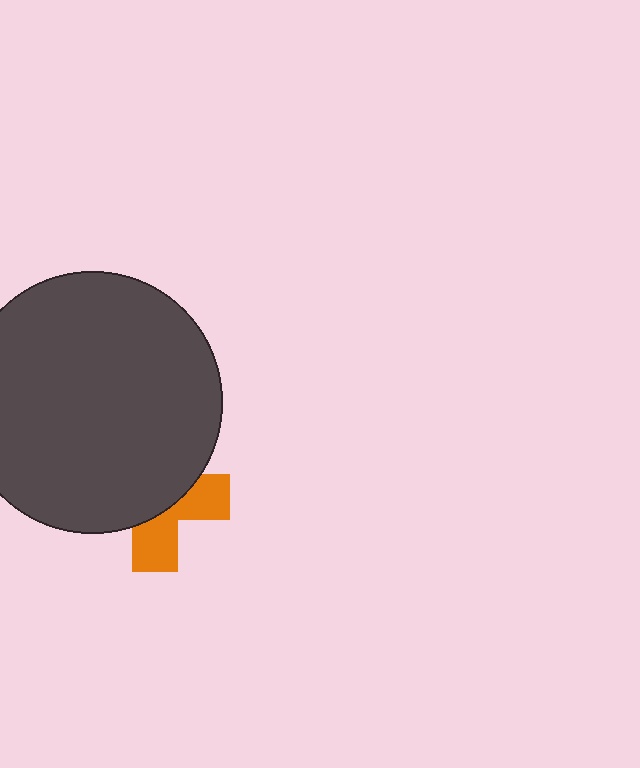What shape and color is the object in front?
The object in front is a dark gray circle.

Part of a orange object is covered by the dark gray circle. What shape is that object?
It is a cross.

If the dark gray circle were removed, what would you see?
You would see the complete orange cross.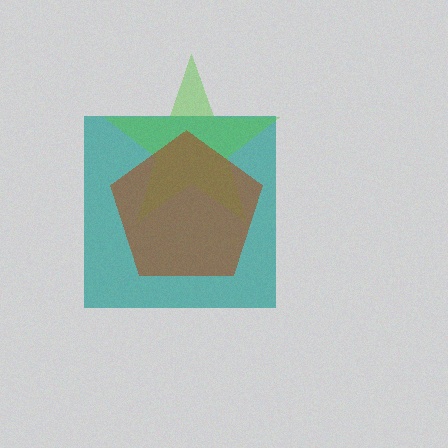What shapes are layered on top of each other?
The layered shapes are: a teal square, a lime star, a brown pentagon.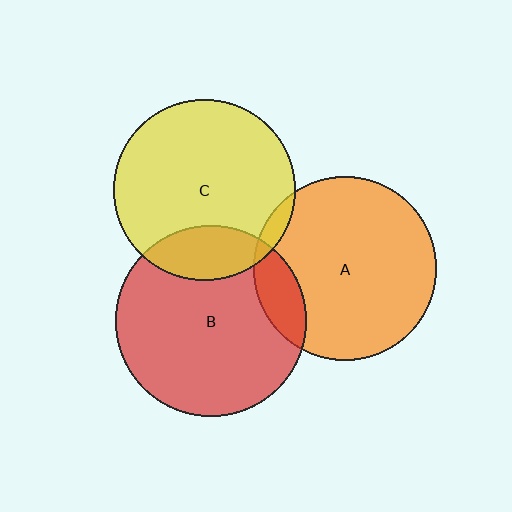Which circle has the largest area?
Circle B (red).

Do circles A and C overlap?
Yes.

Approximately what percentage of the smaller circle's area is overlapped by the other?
Approximately 5%.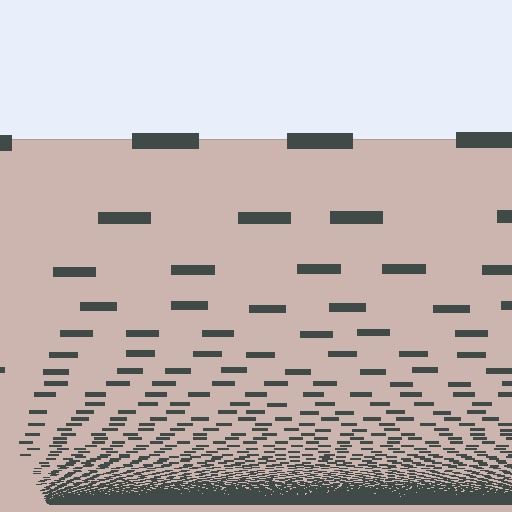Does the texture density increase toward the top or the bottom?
Density increases toward the bottom.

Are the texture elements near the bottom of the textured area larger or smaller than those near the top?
Smaller. The gradient is inverted — elements near the bottom are smaller and denser.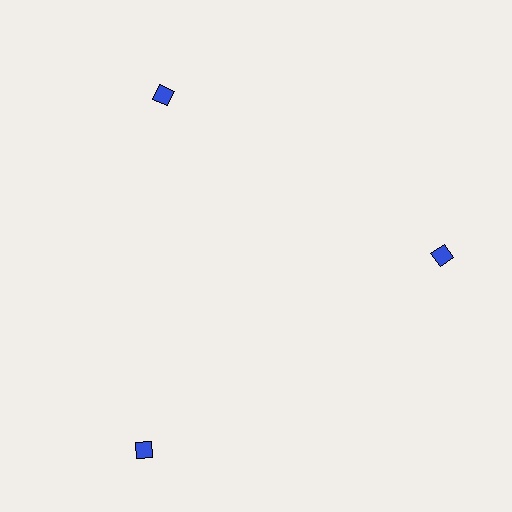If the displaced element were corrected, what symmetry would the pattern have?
It would have 3-fold rotational symmetry — the pattern would map onto itself every 120 degrees.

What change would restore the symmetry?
The symmetry would be restored by moving it inward, back onto the ring so that all 3 diamonds sit at equal angles and equal distance from the center.